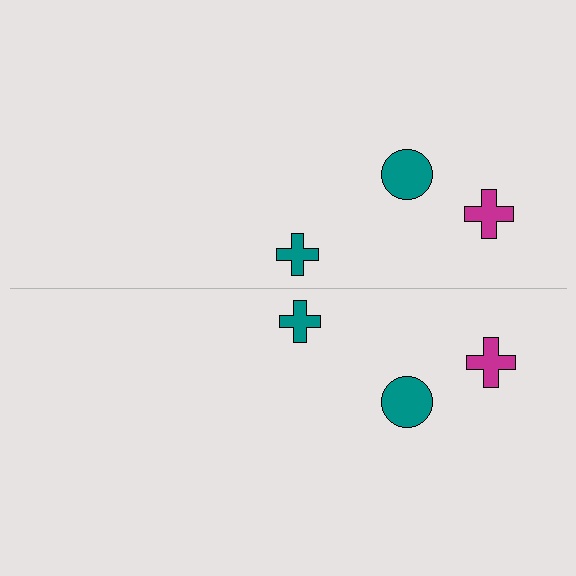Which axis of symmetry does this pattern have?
The pattern has a horizontal axis of symmetry running through the center of the image.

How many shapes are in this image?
There are 6 shapes in this image.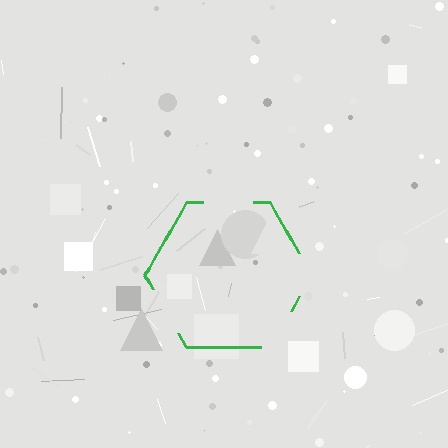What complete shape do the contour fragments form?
The contour fragments form a hexagon.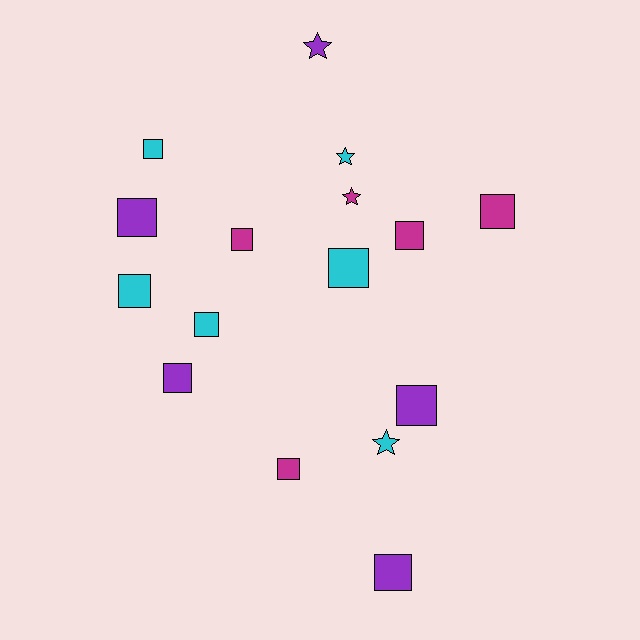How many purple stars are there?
There is 1 purple star.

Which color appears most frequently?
Cyan, with 6 objects.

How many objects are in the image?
There are 16 objects.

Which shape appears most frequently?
Square, with 12 objects.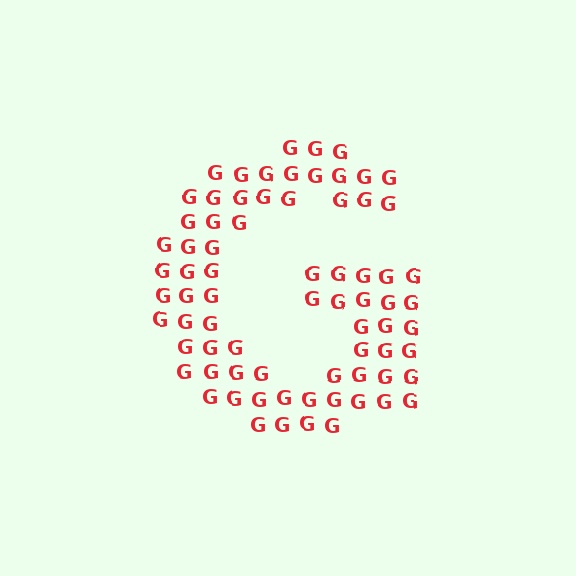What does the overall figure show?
The overall figure shows the letter G.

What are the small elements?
The small elements are letter G's.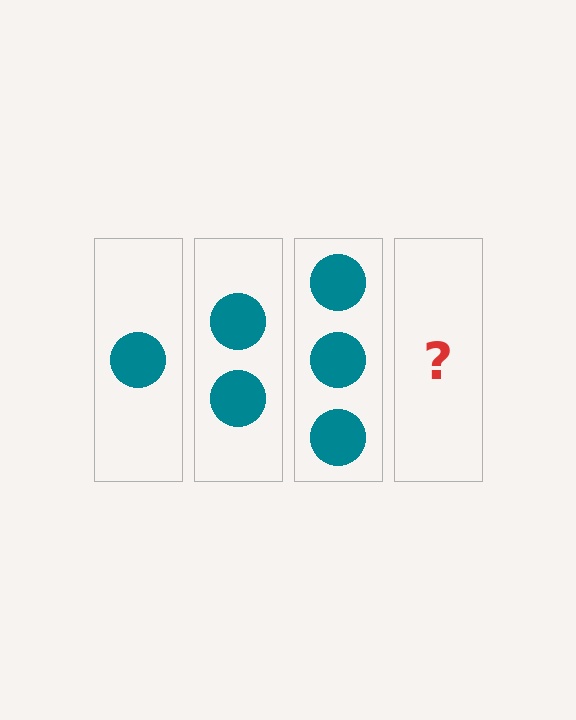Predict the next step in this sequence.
The next step is 4 circles.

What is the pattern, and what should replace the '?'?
The pattern is that each step adds one more circle. The '?' should be 4 circles.